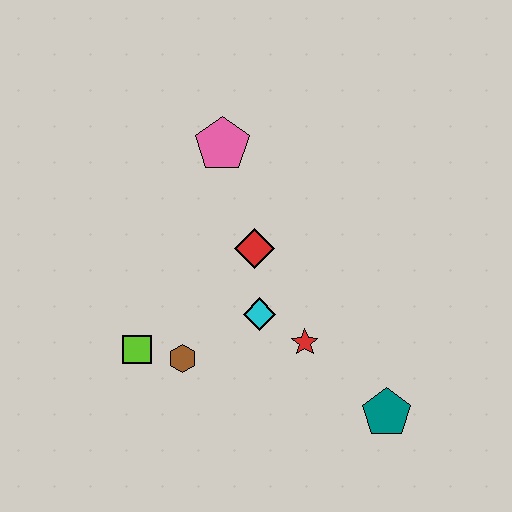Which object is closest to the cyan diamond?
The red star is closest to the cyan diamond.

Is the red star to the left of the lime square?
No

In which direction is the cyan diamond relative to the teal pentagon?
The cyan diamond is to the left of the teal pentagon.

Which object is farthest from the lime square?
The teal pentagon is farthest from the lime square.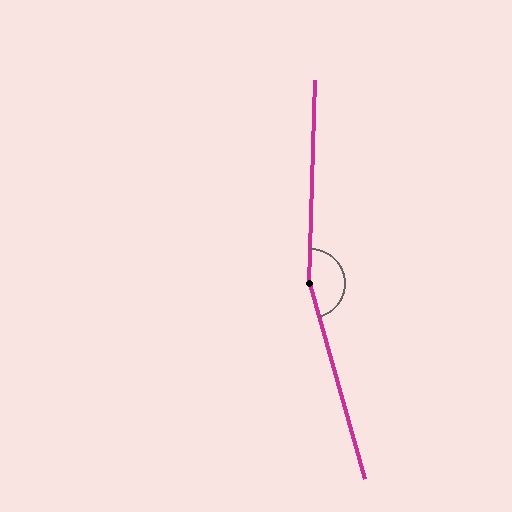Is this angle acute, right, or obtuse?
It is obtuse.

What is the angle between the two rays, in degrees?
Approximately 163 degrees.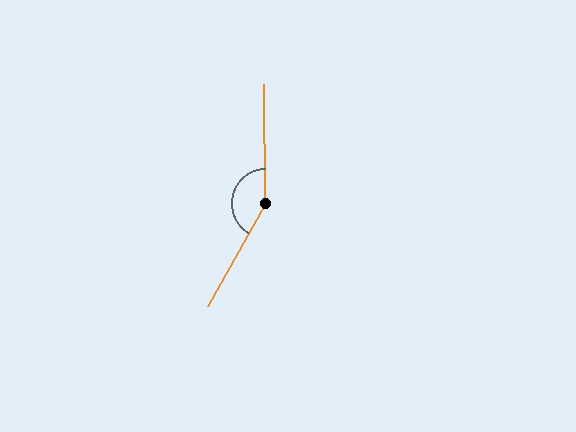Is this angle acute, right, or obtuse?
It is obtuse.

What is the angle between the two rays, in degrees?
Approximately 150 degrees.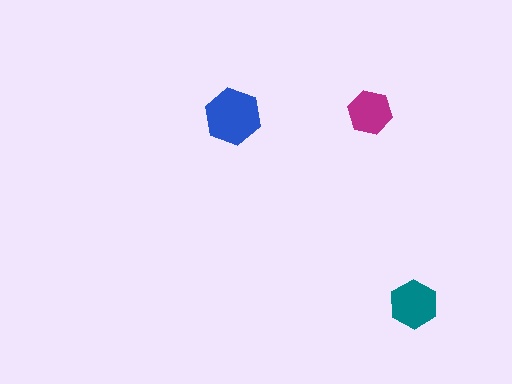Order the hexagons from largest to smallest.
the blue one, the teal one, the magenta one.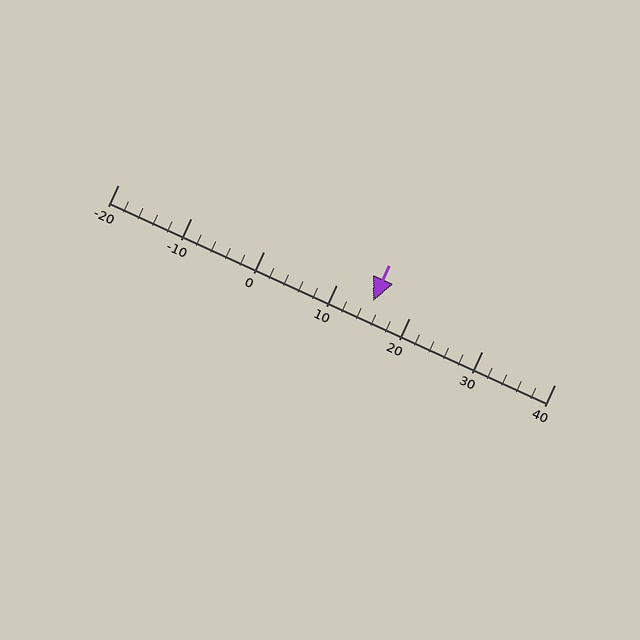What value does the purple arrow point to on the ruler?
The purple arrow points to approximately 15.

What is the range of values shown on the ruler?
The ruler shows values from -20 to 40.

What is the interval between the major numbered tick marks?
The major tick marks are spaced 10 units apart.